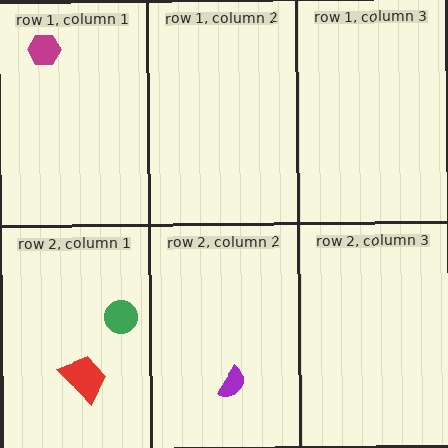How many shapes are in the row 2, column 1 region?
2.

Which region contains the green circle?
The row 2, column 1 region.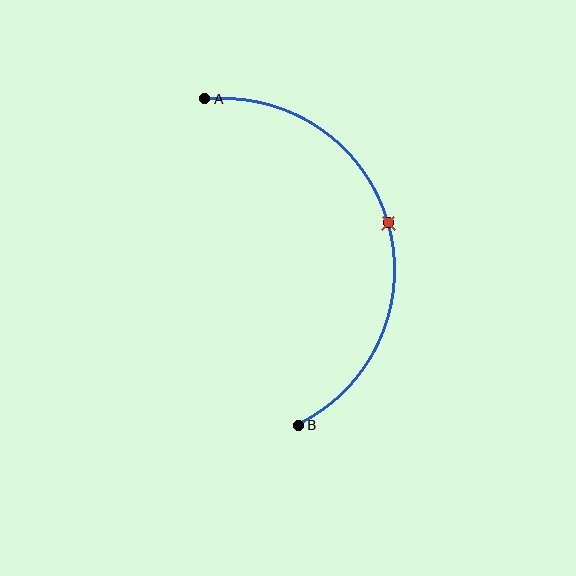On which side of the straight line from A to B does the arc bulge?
The arc bulges to the right of the straight line connecting A and B.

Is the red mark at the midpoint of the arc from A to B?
Yes. The red mark lies on the arc at equal arc-length from both A and B — it is the arc midpoint.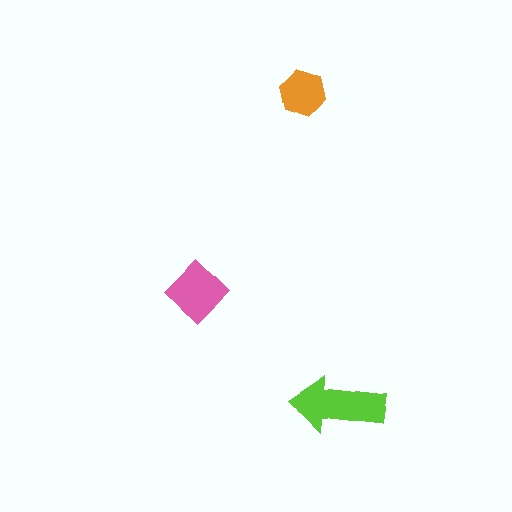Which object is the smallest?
The orange hexagon.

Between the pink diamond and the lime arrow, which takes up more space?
The lime arrow.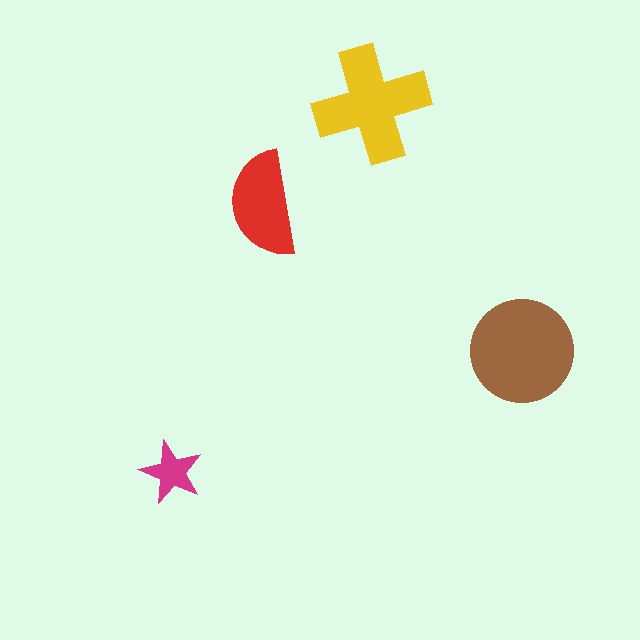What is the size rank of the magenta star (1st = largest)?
4th.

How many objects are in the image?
There are 4 objects in the image.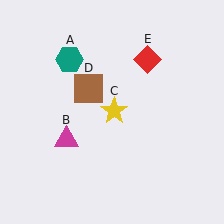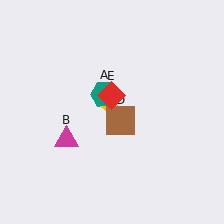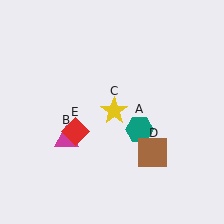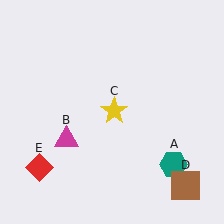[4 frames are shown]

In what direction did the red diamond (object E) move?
The red diamond (object E) moved down and to the left.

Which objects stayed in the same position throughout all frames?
Magenta triangle (object B) and yellow star (object C) remained stationary.